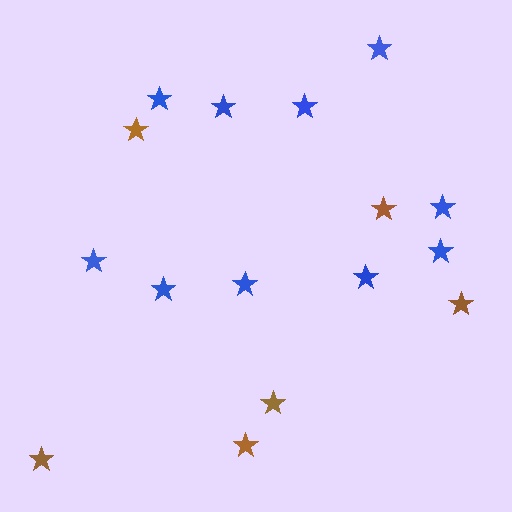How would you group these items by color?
There are 2 groups: one group of blue stars (10) and one group of brown stars (6).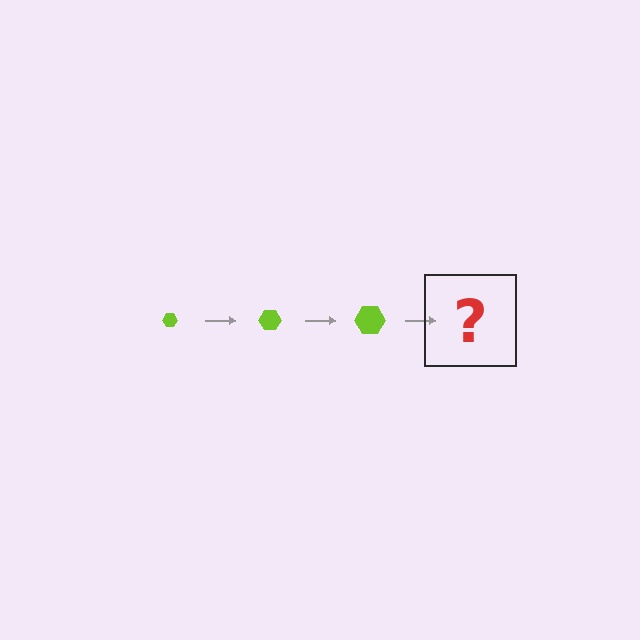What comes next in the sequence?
The next element should be a lime hexagon, larger than the previous one.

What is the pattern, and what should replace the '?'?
The pattern is that the hexagon gets progressively larger each step. The '?' should be a lime hexagon, larger than the previous one.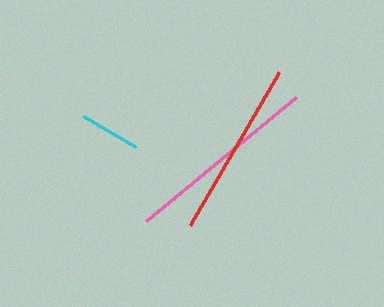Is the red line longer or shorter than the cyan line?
The red line is longer than the cyan line.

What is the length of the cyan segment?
The cyan segment is approximately 61 pixels long.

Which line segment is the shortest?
The cyan line is the shortest at approximately 61 pixels.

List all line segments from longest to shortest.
From longest to shortest: pink, red, cyan.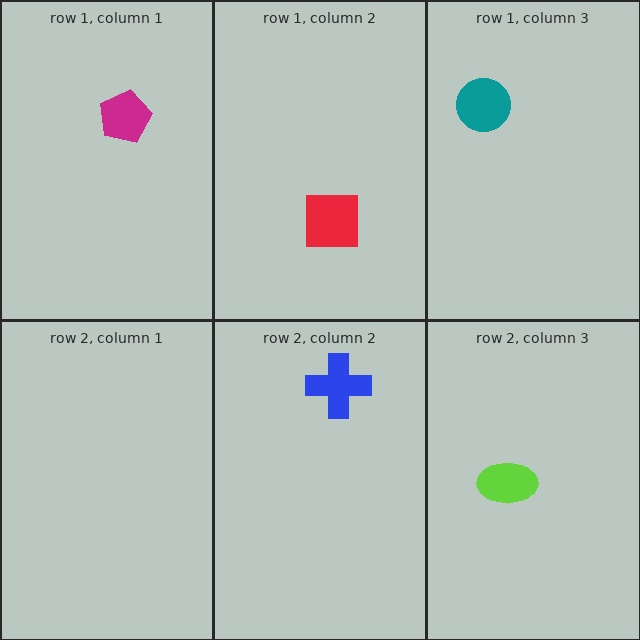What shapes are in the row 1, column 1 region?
The magenta pentagon.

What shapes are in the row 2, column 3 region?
The lime ellipse.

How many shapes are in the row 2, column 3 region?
1.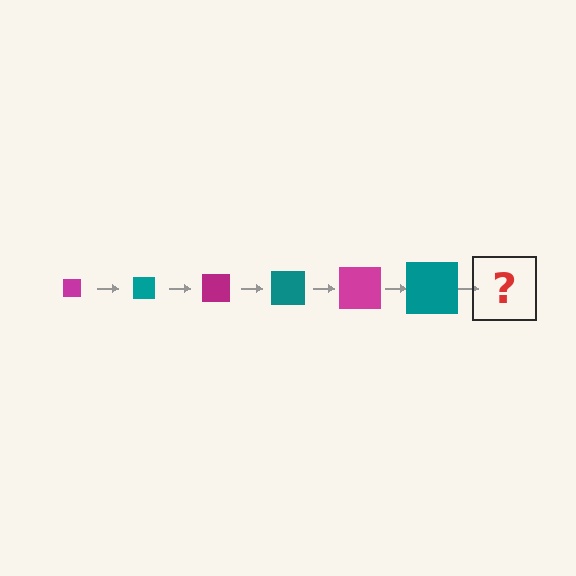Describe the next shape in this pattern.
It should be a magenta square, larger than the previous one.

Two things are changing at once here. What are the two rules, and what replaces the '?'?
The two rules are that the square grows larger each step and the color cycles through magenta and teal. The '?' should be a magenta square, larger than the previous one.